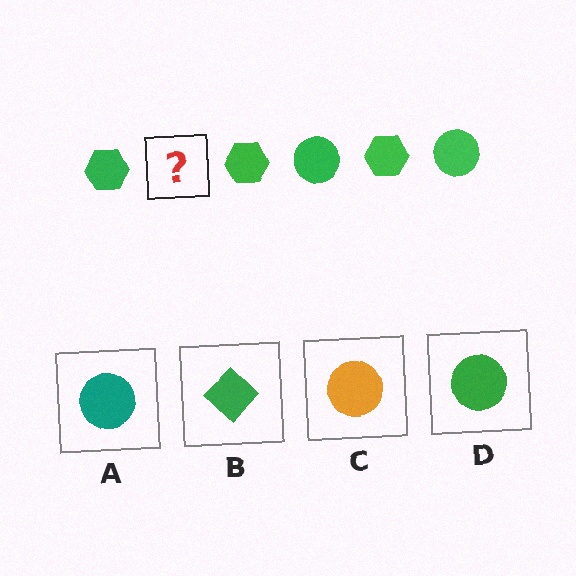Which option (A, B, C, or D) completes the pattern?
D.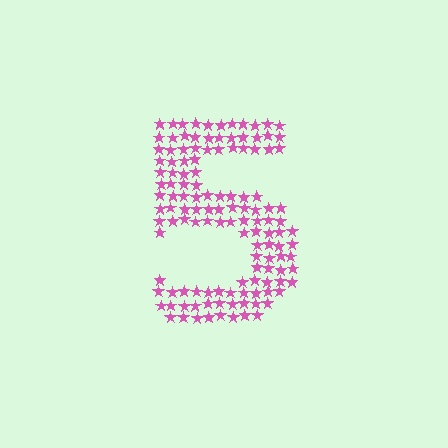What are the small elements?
The small elements are stars.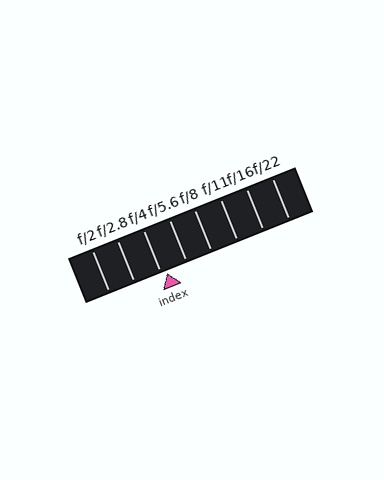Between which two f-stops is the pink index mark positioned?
The index mark is between f/4 and f/5.6.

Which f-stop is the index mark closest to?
The index mark is closest to f/4.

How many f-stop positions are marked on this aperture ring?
There are 8 f-stop positions marked.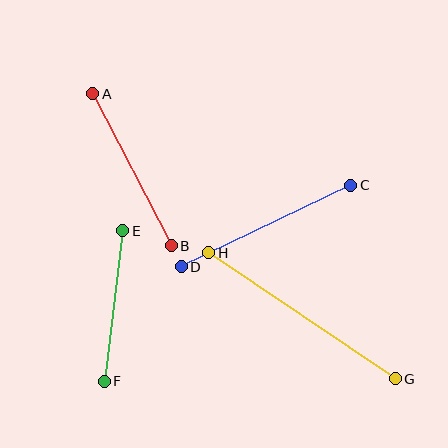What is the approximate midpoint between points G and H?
The midpoint is at approximately (302, 316) pixels.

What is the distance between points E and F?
The distance is approximately 152 pixels.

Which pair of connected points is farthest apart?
Points G and H are farthest apart.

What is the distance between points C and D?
The distance is approximately 188 pixels.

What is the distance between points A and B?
The distance is approximately 171 pixels.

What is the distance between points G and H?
The distance is approximately 225 pixels.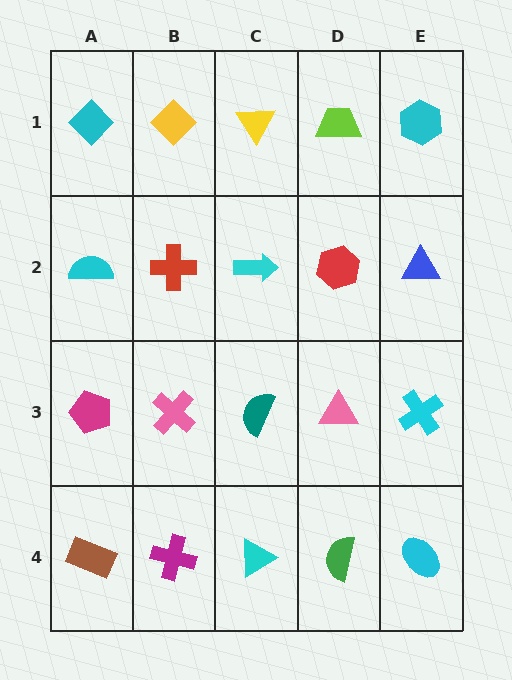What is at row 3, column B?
A pink cross.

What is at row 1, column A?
A cyan diamond.